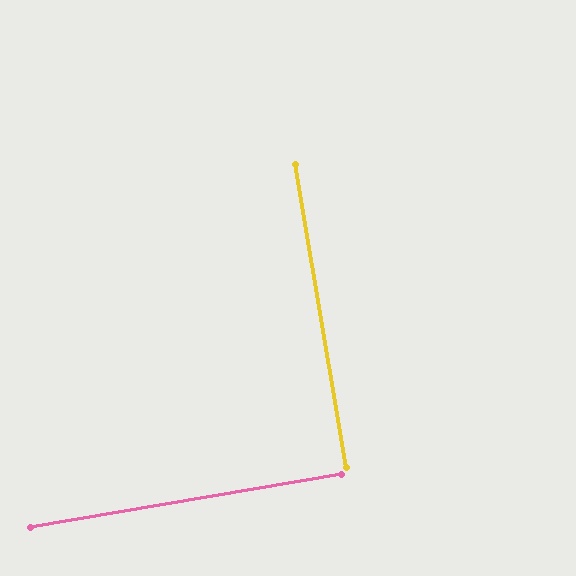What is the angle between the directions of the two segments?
Approximately 90 degrees.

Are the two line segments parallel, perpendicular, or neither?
Perpendicular — they meet at approximately 90°.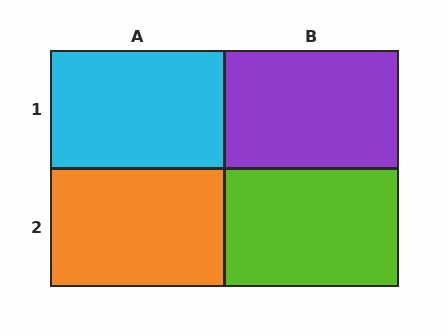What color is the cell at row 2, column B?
Lime.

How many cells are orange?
1 cell is orange.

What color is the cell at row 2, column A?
Orange.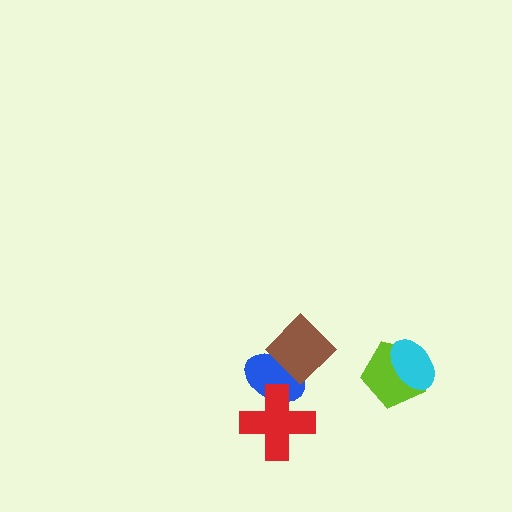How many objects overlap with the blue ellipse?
2 objects overlap with the blue ellipse.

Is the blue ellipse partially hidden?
Yes, it is partially covered by another shape.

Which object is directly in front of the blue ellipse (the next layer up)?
The brown diamond is directly in front of the blue ellipse.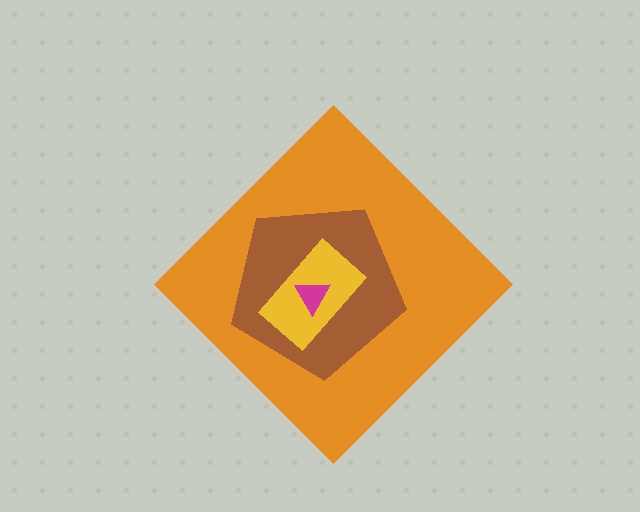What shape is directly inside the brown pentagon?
The yellow rectangle.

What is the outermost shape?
The orange diamond.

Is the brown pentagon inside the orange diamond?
Yes.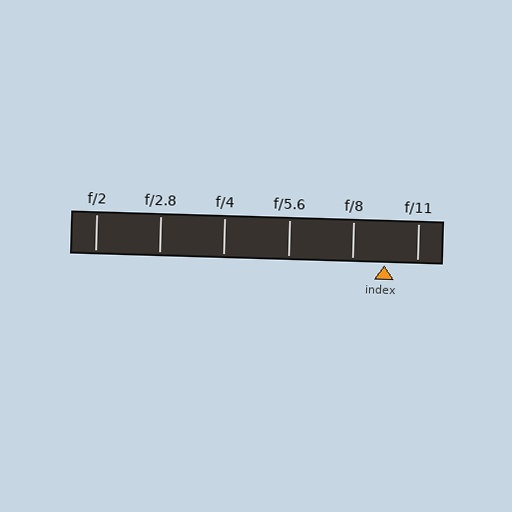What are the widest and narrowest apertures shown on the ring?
The widest aperture shown is f/2 and the narrowest is f/11.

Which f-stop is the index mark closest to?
The index mark is closest to f/8.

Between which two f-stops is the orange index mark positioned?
The index mark is between f/8 and f/11.